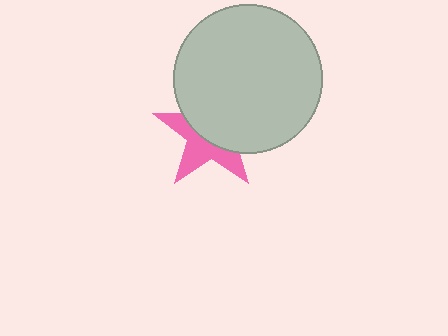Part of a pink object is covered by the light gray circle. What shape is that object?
It is a star.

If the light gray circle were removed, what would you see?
You would see the complete pink star.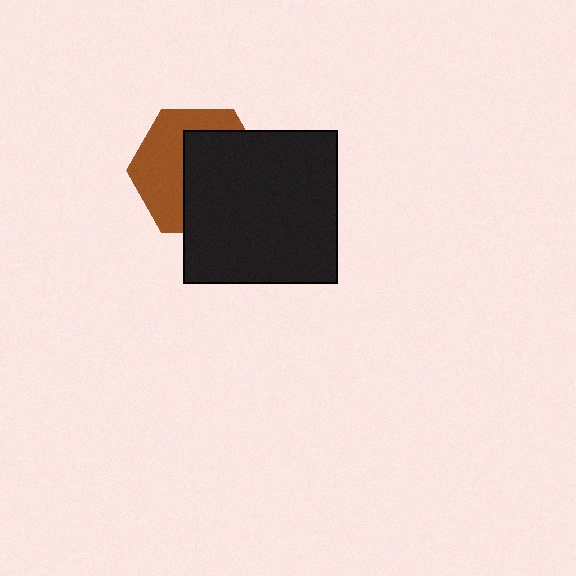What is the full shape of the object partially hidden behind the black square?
The partially hidden object is a brown hexagon.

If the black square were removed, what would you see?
You would see the complete brown hexagon.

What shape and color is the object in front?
The object in front is a black square.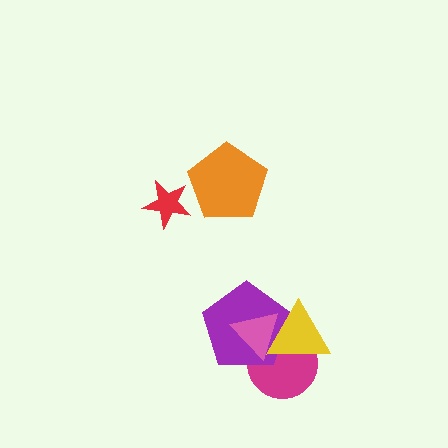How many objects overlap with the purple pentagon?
3 objects overlap with the purple pentagon.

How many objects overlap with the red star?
0 objects overlap with the red star.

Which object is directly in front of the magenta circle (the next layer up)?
The purple pentagon is directly in front of the magenta circle.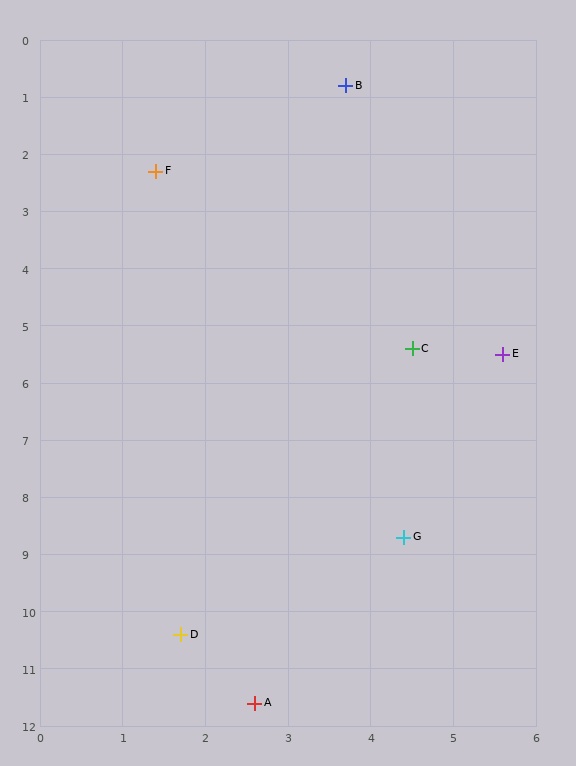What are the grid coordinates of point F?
Point F is at approximately (1.4, 2.3).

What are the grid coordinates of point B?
Point B is at approximately (3.7, 0.8).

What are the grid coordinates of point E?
Point E is at approximately (5.6, 5.5).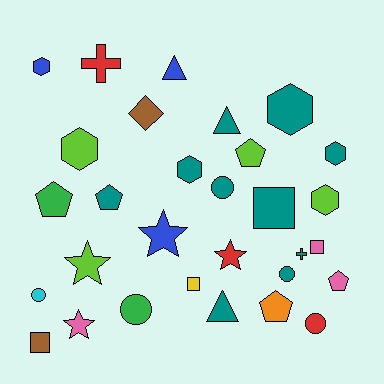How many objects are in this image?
There are 30 objects.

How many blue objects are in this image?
There are 3 blue objects.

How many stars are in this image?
There are 4 stars.